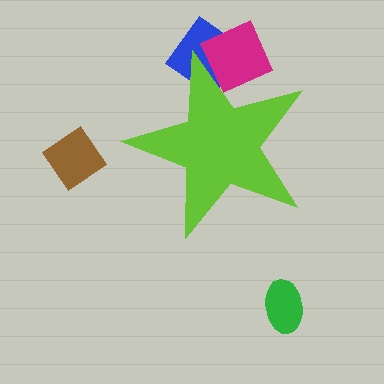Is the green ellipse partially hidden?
No, the green ellipse is fully visible.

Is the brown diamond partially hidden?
No, the brown diamond is fully visible.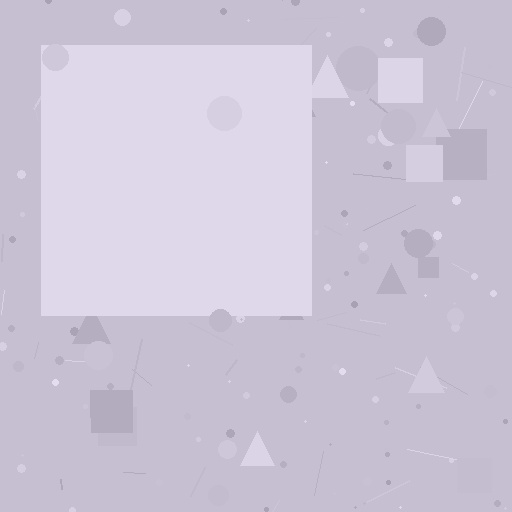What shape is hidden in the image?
A square is hidden in the image.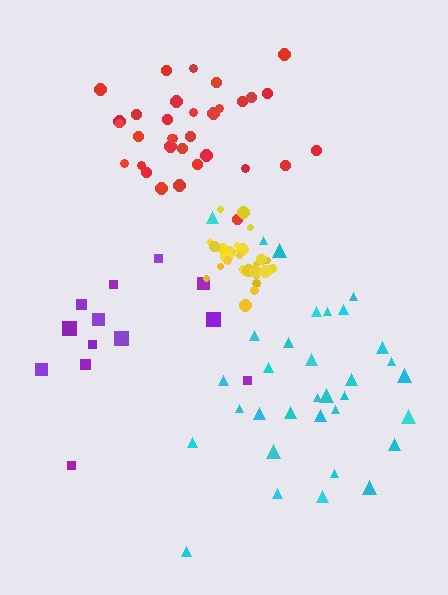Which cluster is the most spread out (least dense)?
Purple.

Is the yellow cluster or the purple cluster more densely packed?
Yellow.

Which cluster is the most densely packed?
Yellow.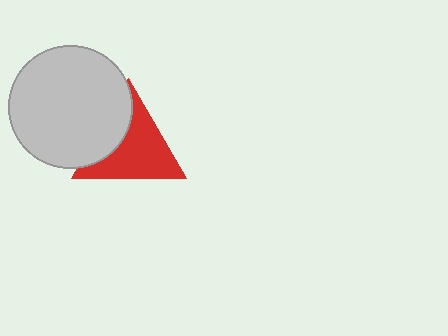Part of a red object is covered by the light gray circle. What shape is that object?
It is a triangle.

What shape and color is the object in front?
The object in front is a light gray circle.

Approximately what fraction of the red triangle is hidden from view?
Roughly 32% of the red triangle is hidden behind the light gray circle.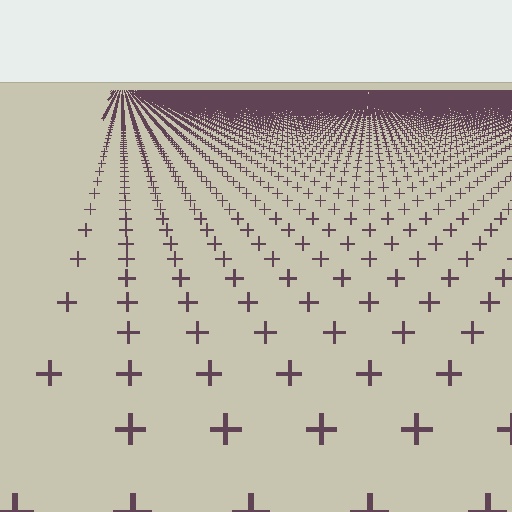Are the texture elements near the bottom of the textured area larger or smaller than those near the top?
Larger. Near the bottom, elements are closer to the viewer and appear at a bigger on-screen size.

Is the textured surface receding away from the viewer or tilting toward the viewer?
The surface is receding away from the viewer. Texture elements get smaller and denser toward the top.